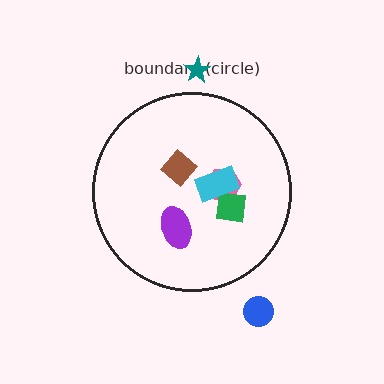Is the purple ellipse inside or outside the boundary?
Inside.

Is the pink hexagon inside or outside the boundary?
Inside.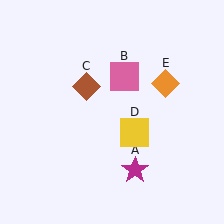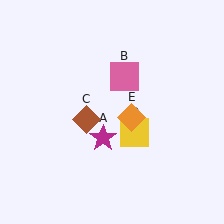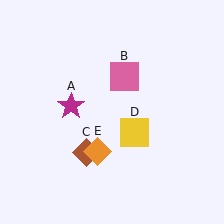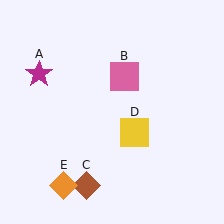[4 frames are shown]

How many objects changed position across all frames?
3 objects changed position: magenta star (object A), brown diamond (object C), orange diamond (object E).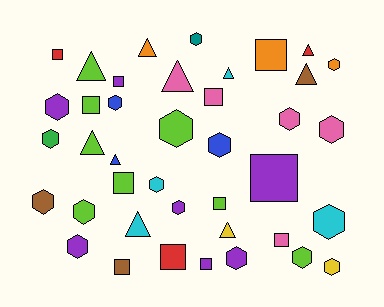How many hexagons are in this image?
There are 18 hexagons.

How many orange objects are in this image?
There are 3 orange objects.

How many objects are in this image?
There are 40 objects.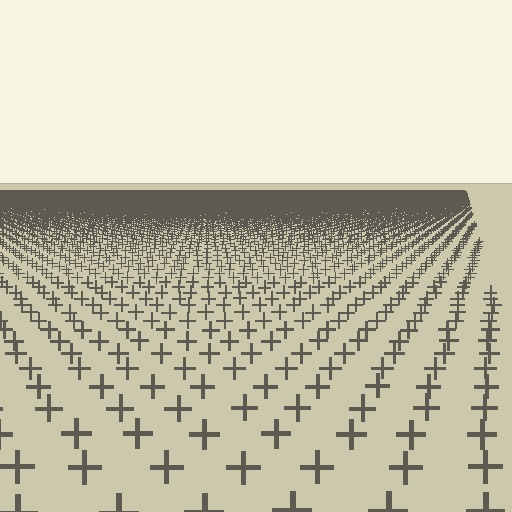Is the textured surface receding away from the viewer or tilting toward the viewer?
The surface is receding away from the viewer. Texture elements get smaller and denser toward the top.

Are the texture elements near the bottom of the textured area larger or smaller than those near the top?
Larger. Near the bottom, elements are closer to the viewer and appear at a bigger on-screen size.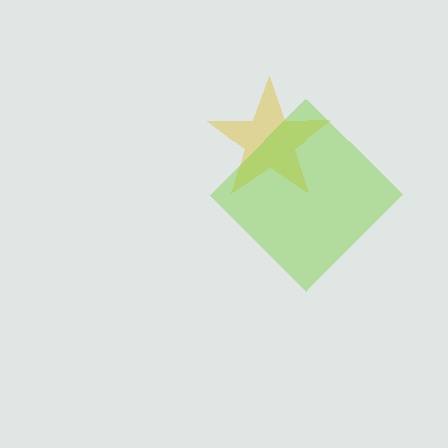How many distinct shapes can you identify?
There are 2 distinct shapes: a yellow star, a lime diamond.